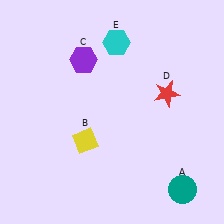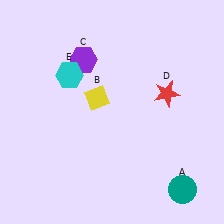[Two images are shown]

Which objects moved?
The objects that moved are: the yellow diamond (B), the cyan hexagon (E).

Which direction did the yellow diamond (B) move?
The yellow diamond (B) moved up.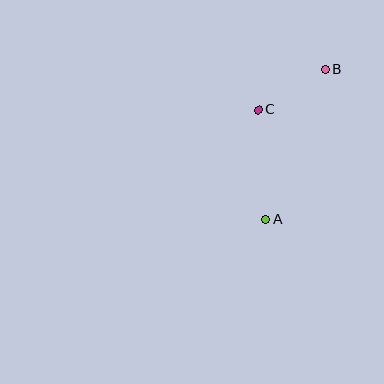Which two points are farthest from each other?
Points A and B are farthest from each other.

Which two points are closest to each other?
Points B and C are closest to each other.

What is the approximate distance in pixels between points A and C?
The distance between A and C is approximately 110 pixels.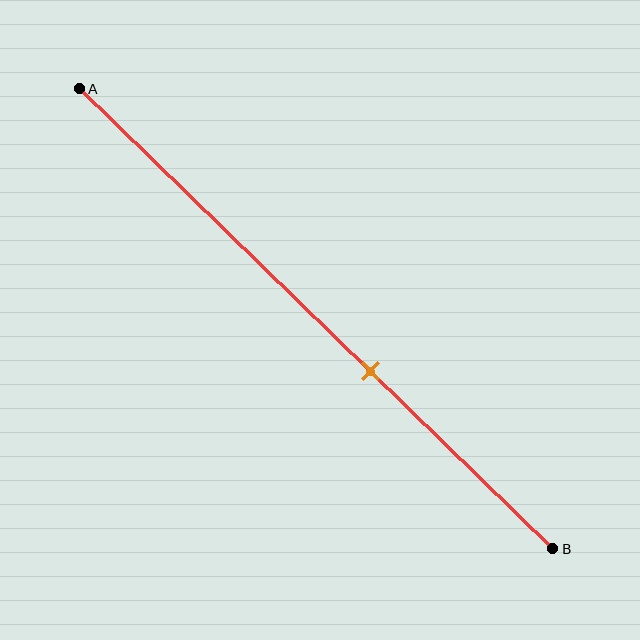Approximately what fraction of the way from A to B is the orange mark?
The orange mark is approximately 60% of the way from A to B.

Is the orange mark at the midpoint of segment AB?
No, the mark is at about 60% from A, not at the 50% midpoint.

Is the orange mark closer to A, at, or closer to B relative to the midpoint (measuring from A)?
The orange mark is closer to point B than the midpoint of segment AB.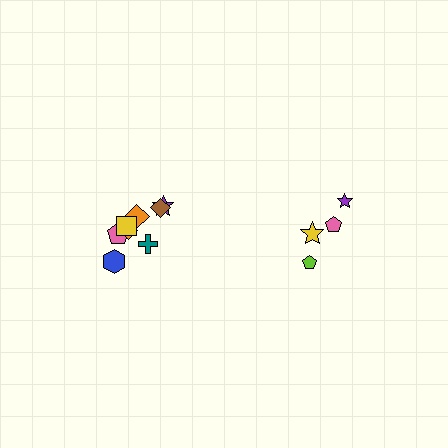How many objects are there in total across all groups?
There are 12 objects.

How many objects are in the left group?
There are 8 objects.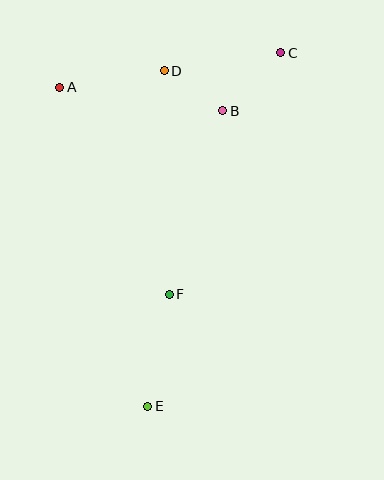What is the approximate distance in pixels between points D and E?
The distance between D and E is approximately 336 pixels.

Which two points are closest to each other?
Points B and D are closest to each other.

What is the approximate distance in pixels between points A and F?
The distance between A and F is approximately 234 pixels.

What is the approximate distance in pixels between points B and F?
The distance between B and F is approximately 191 pixels.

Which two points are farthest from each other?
Points C and E are farthest from each other.